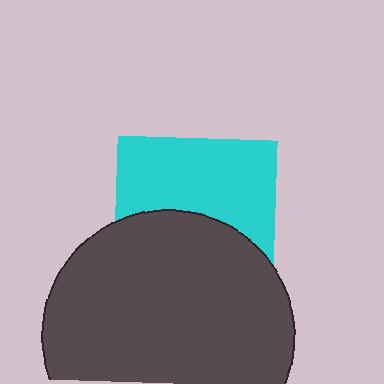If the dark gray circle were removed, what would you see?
You would see the complete cyan square.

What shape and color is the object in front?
The object in front is a dark gray circle.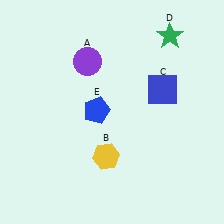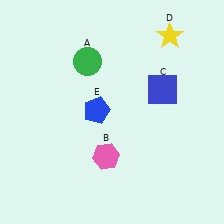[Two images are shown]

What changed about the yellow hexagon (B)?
In Image 1, B is yellow. In Image 2, it changed to pink.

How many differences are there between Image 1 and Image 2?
There are 3 differences between the two images.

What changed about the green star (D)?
In Image 1, D is green. In Image 2, it changed to yellow.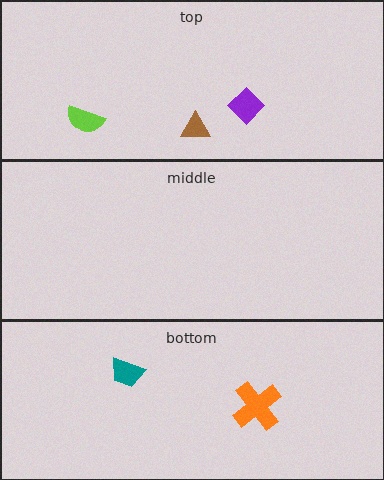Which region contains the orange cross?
The bottom region.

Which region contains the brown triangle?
The top region.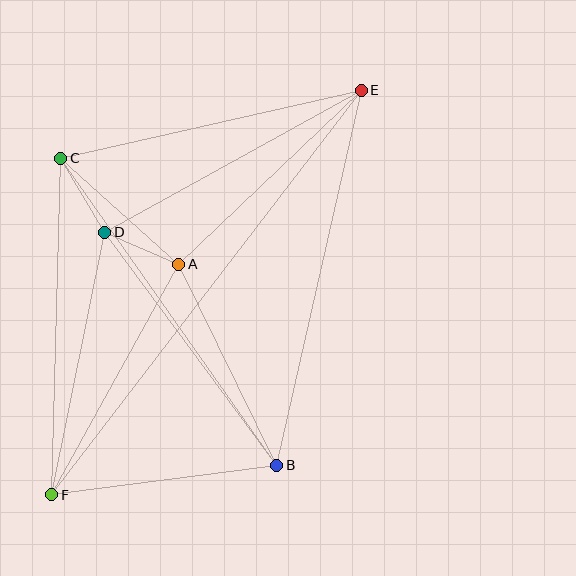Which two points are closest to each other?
Points A and D are closest to each other.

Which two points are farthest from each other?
Points E and F are farthest from each other.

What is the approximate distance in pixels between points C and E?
The distance between C and E is approximately 308 pixels.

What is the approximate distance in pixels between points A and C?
The distance between A and C is approximately 159 pixels.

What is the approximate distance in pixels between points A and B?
The distance between A and B is approximately 224 pixels.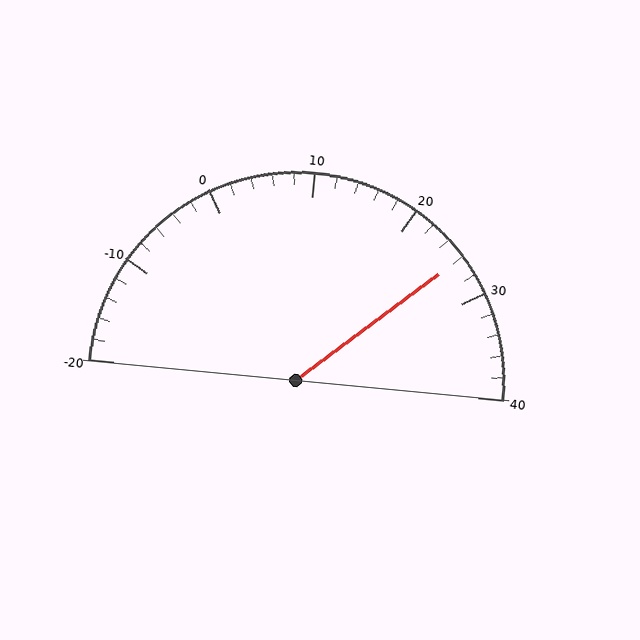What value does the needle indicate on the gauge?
The needle indicates approximately 26.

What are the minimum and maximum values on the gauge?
The gauge ranges from -20 to 40.